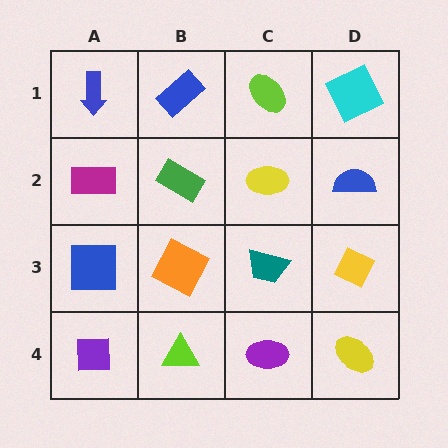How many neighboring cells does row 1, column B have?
3.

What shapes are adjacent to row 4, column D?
A yellow diamond (row 3, column D), a purple ellipse (row 4, column C).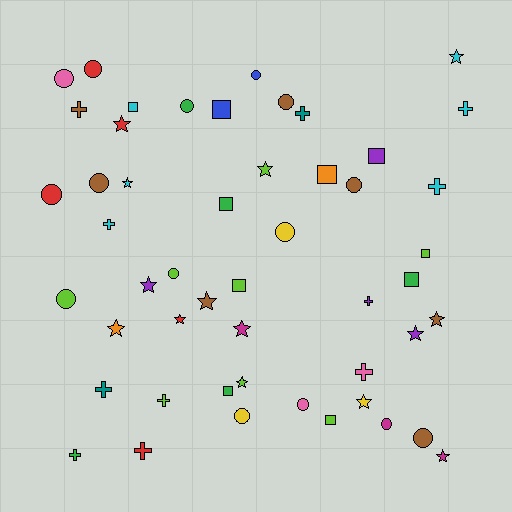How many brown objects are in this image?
There are 7 brown objects.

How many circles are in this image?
There are 15 circles.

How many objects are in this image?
There are 50 objects.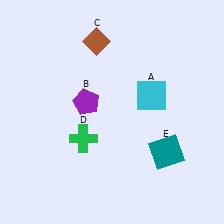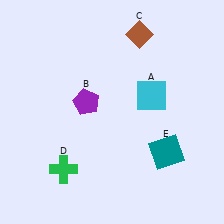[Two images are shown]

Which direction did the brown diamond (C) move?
The brown diamond (C) moved right.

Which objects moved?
The objects that moved are: the brown diamond (C), the green cross (D).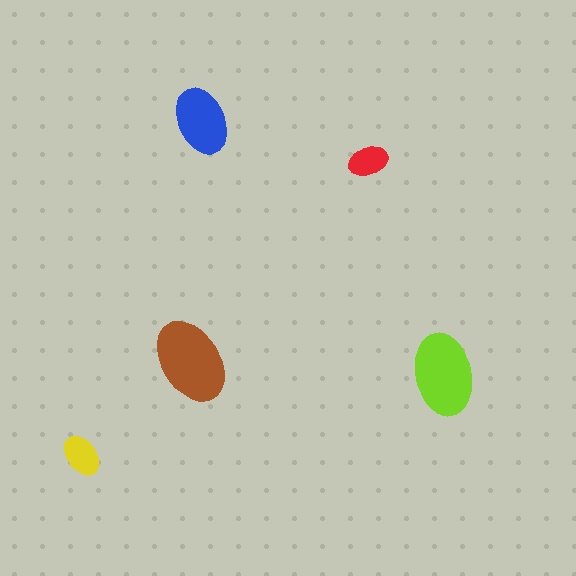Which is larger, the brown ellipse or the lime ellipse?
The brown one.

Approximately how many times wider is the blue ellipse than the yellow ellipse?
About 1.5 times wider.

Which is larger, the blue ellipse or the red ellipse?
The blue one.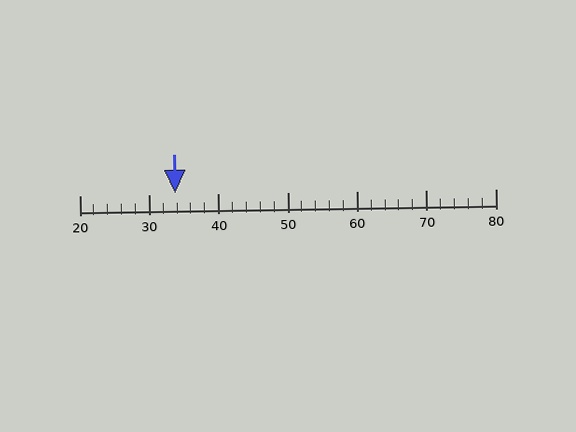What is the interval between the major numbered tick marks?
The major tick marks are spaced 10 units apart.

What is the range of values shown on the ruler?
The ruler shows values from 20 to 80.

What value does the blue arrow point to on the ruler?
The blue arrow points to approximately 34.